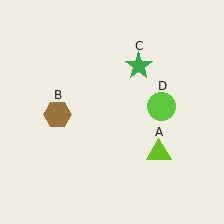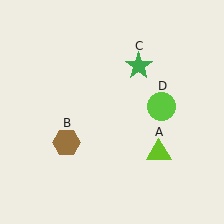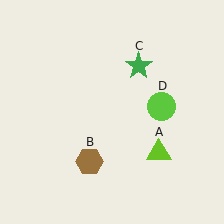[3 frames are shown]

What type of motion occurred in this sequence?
The brown hexagon (object B) rotated counterclockwise around the center of the scene.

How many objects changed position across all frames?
1 object changed position: brown hexagon (object B).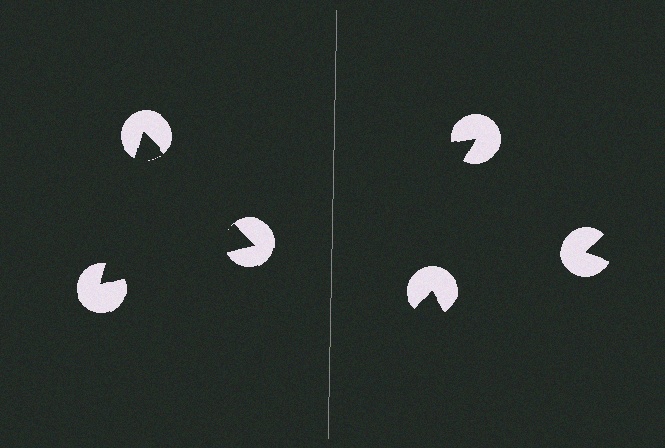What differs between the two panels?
The pac-man discs are positioned identically on both sides; only the wedge orientations differ. On the left they align to a triangle; on the right they are misaligned.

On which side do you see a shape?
An illusory triangle appears on the left side. On the right side the wedge cuts are rotated, so no coherent shape forms.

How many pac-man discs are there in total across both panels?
6 — 3 on each side.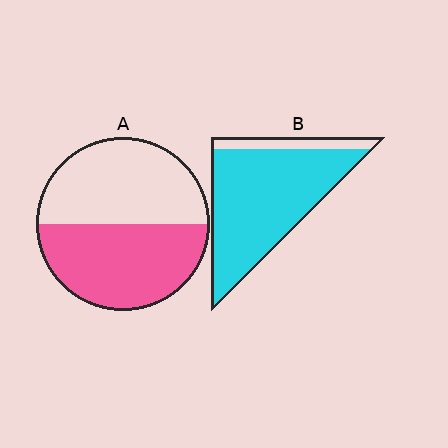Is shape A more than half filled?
Roughly half.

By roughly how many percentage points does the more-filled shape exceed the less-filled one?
By roughly 35 percentage points (B over A).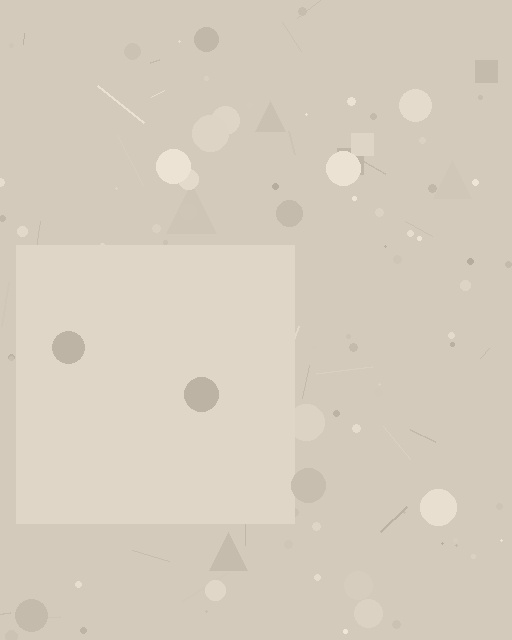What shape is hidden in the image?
A square is hidden in the image.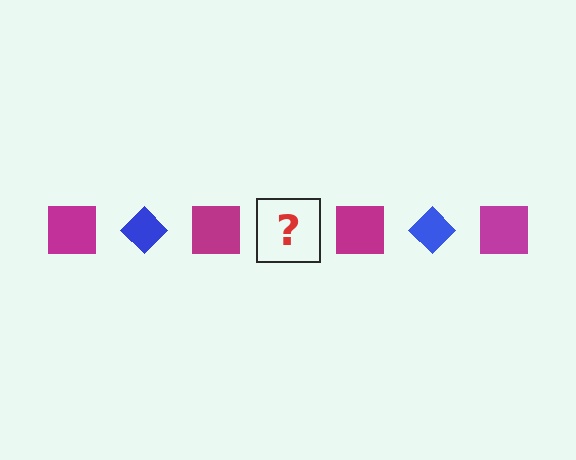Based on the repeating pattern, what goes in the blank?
The blank should be a blue diamond.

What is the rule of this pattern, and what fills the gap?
The rule is that the pattern alternates between magenta square and blue diamond. The gap should be filled with a blue diamond.